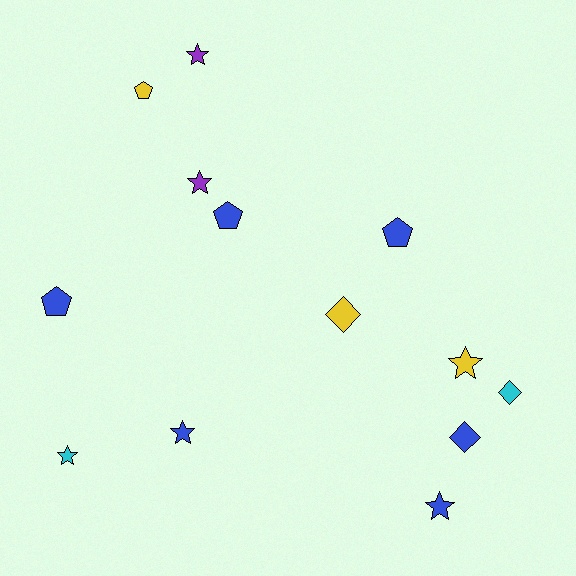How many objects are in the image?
There are 13 objects.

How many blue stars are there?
There are 2 blue stars.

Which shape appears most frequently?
Star, with 6 objects.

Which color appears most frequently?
Blue, with 6 objects.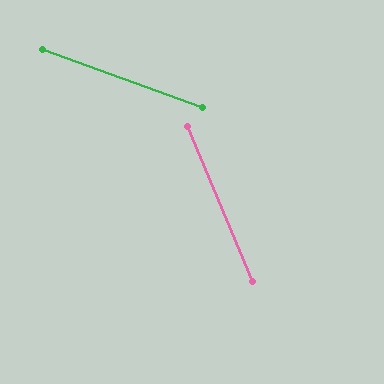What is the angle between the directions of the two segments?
Approximately 47 degrees.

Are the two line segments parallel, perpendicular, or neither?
Neither parallel nor perpendicular — they differ by about 47°.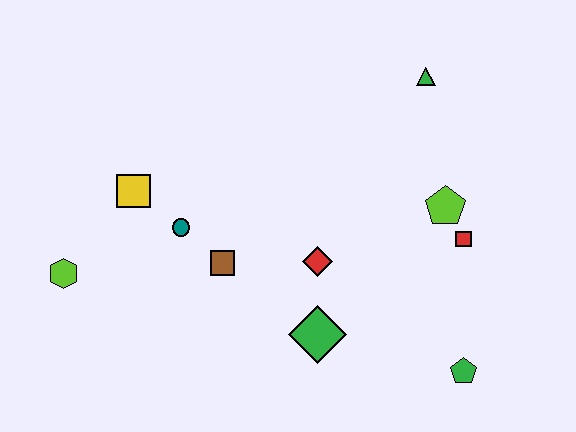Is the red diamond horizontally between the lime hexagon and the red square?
Yes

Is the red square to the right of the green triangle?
Yes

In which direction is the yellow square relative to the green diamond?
The yellow square is to the left of the green diamond.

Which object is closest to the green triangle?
The lime pentagon is closest to the green triangle.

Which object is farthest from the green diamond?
The green triangle is farthest from the green diamond.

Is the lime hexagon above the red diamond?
No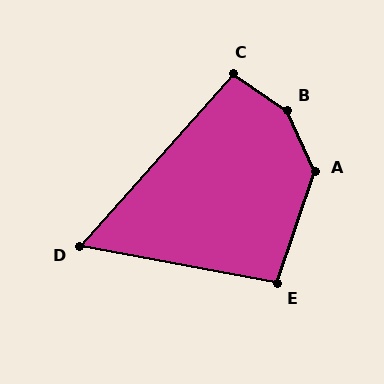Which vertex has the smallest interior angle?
D, at approximately 59 degrees.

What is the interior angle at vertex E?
Approximately 98 degrees (obtuse).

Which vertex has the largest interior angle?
B, at approximately 149 degrees.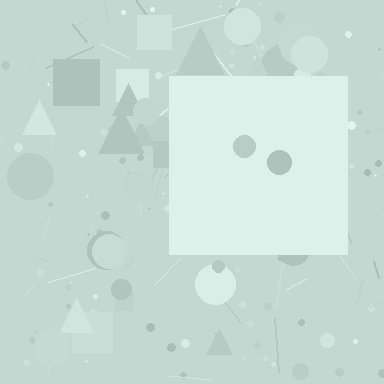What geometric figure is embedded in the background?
A square is embedded in the background.